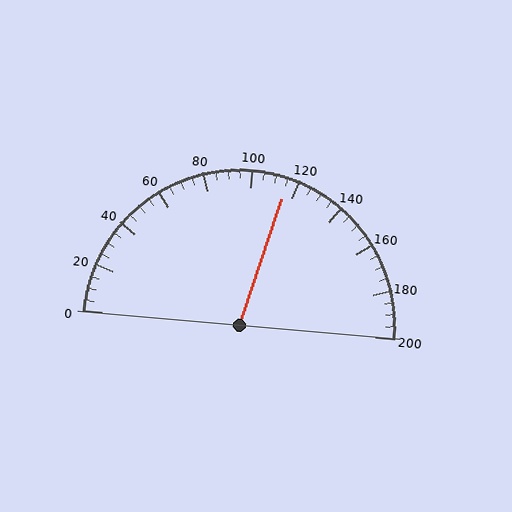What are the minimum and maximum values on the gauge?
The gauge ranges from 0 to 200.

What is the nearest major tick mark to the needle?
The nearest major tick mark is 120.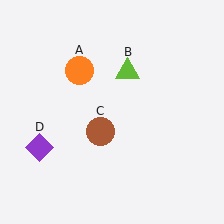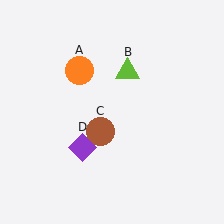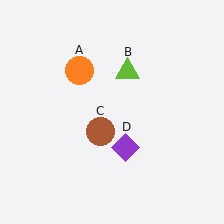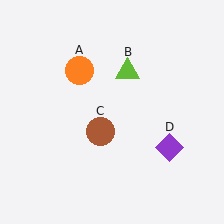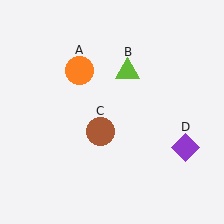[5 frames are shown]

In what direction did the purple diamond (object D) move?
The purple diamond (object D) moved right.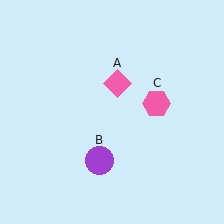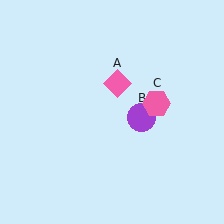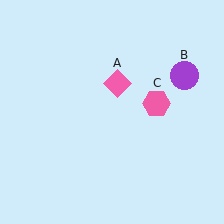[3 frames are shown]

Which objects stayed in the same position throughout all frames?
Pink diamond (object A) and pink hexagon (object C) remained stationary.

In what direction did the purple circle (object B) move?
The purple circle (object B) moved up and to the right.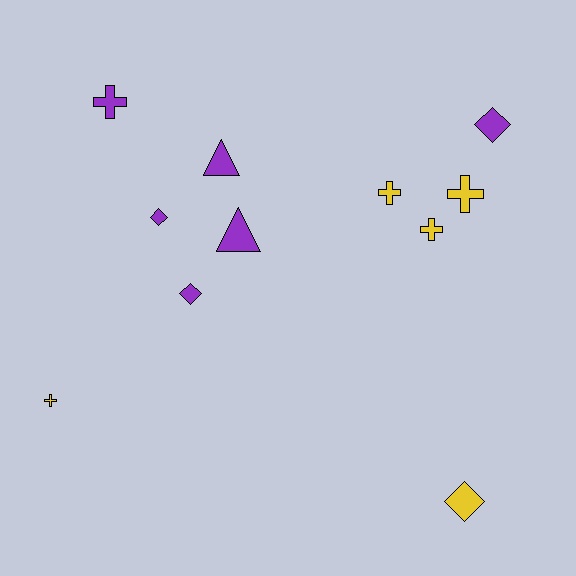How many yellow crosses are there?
There are 4 yellow crosses.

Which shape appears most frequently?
Cross, with 5 objects.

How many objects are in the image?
There are 11 objects.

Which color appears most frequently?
Purple, with 6 objects.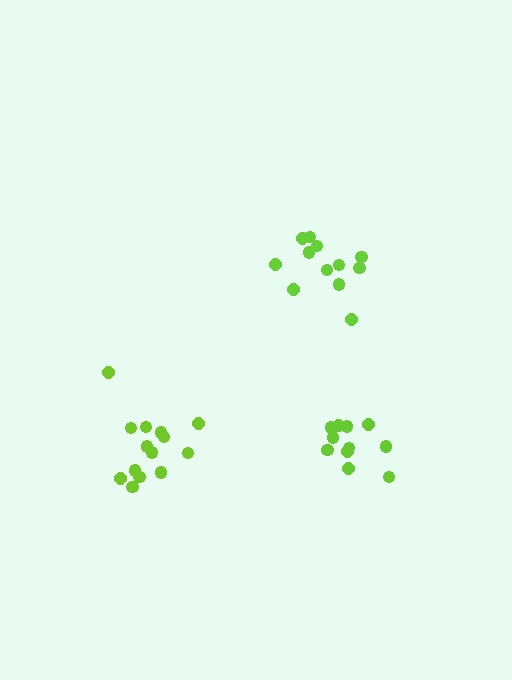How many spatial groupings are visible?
There are 3 spatial groupings.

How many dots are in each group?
Group 1: 11 dots, Group 2: 14 dots, Group 3: 12 dots (37 total).